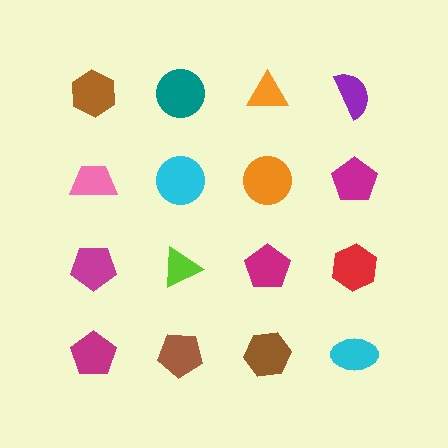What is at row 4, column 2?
A brown pentagon.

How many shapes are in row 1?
4 shapes.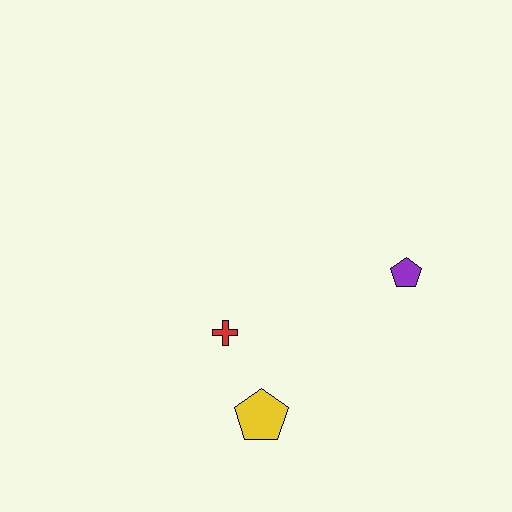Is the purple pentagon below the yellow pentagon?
No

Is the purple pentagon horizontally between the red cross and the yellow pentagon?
No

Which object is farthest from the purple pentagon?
The yellow pentagon is farthest from the purple pentagon.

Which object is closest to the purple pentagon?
The red cross is closest to the purple pentagon.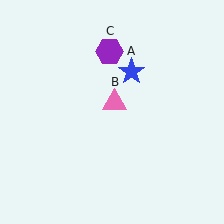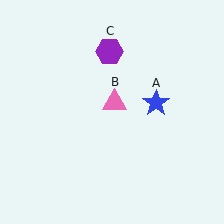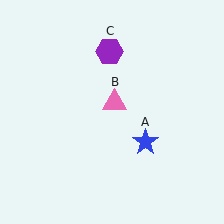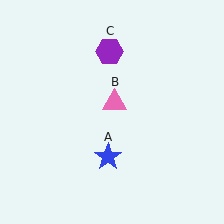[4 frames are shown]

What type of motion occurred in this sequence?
The blue star (object A) rotated clockwise around the center of the scene.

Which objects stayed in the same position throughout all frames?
Pink triangle (object B) and purple hexagon (object C) remained stationary.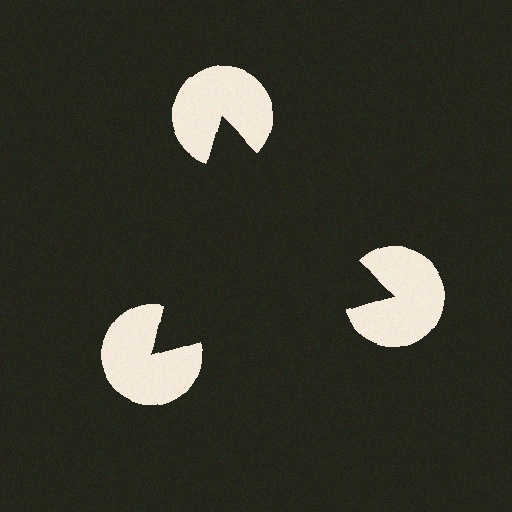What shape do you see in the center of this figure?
An illusory triangle — its edges are inferred from the aligned wedge cuts in the pac-man discs, not physically drawn.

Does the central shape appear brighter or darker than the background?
It typically appears slightly darker than the background, even though no actual brightness change is drawn.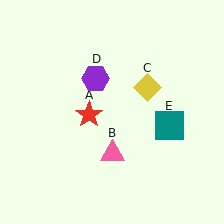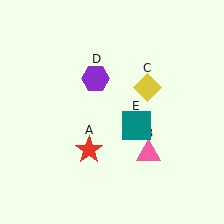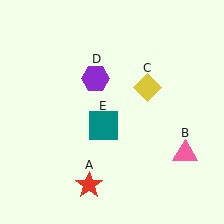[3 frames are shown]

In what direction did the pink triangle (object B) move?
The pink triangle (object B) moved right.